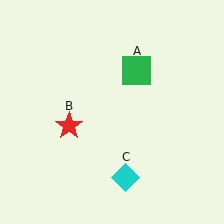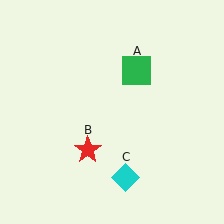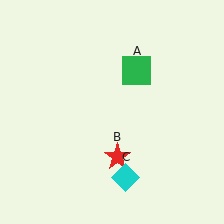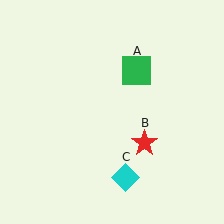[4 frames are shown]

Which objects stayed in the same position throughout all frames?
Green square (object A) and cyan diamond (object C) remained stationary.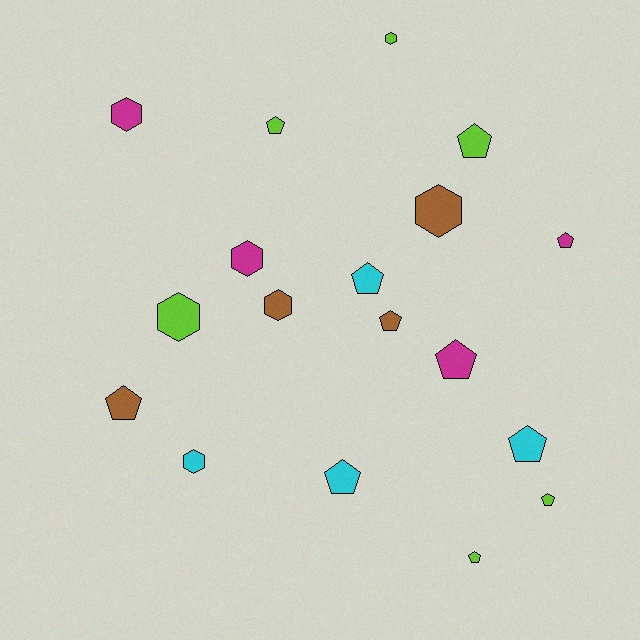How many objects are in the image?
There are 18 objects.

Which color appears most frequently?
Lime, with 6 objects.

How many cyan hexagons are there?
There is 1 cyan hexagon.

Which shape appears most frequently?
Pentagon, with 11 objects.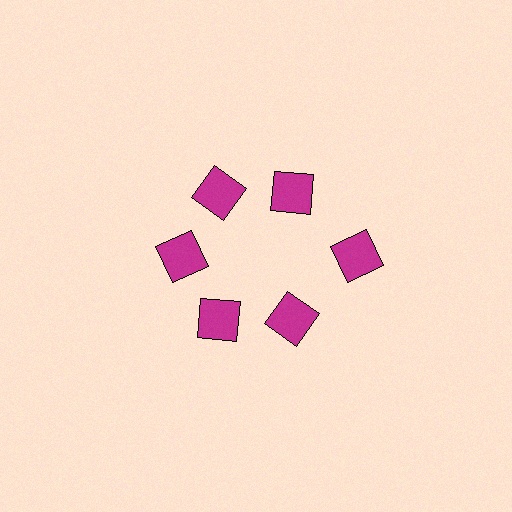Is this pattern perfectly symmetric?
No. The 6 magenta squares are arranged in a ring, but one element near the 3 o'clock position is pushed outward from the center, breaking the 6-fold rotational symmetry.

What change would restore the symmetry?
The symmetry would be restored by moving it inward, back onto the ring so that all 6 squares sit at equal angles and equal distance from the center.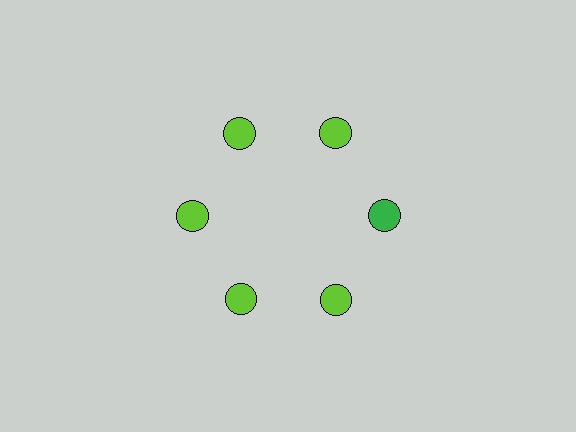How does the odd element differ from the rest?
It has a different color: green instead of lime.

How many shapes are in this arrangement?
There are 6 shapes arranged in a ring pattern.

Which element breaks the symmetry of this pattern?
The green circle at roughly the 3 o'clock position breaks the symmetry. All other shapes are lime circles.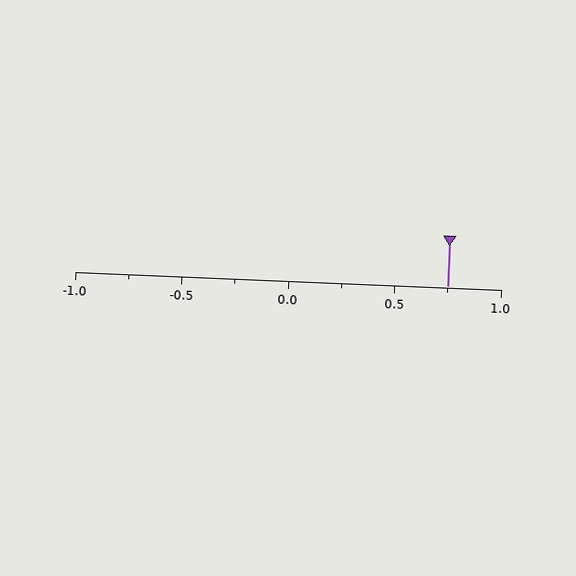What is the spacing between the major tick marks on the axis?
The major ticks are spaced 0.5 apart.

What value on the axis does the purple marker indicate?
The marker indicates approximately 0.75.